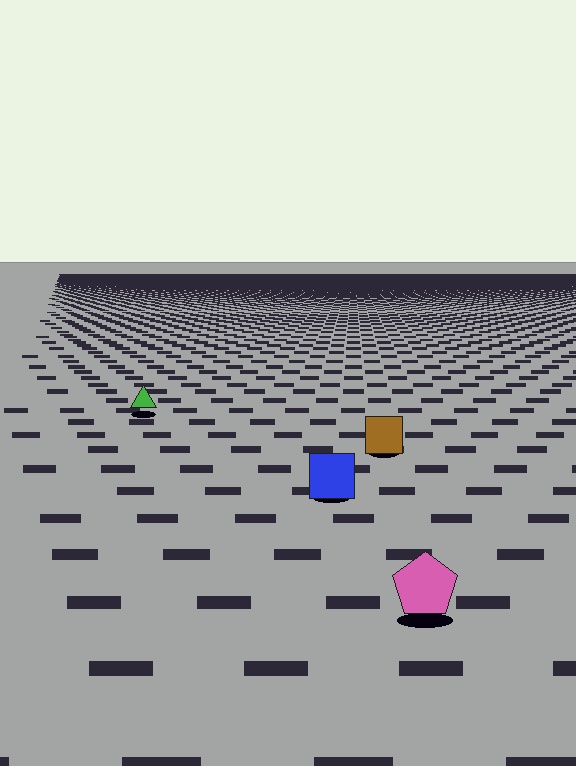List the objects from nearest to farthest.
From nearest to farthest: the pink pentagon, the blue square, the brown square, the green triangle.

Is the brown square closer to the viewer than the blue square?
No. The blue square is closer — you can tell from the texture gradient: the ground texture is coarser near it.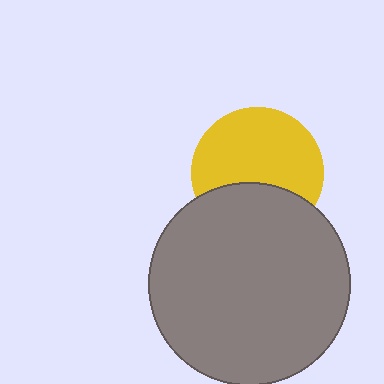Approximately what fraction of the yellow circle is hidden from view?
Roughly 35% of the yellow circle is hidden behind the gray circle.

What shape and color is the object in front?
The object in front is a gray circle.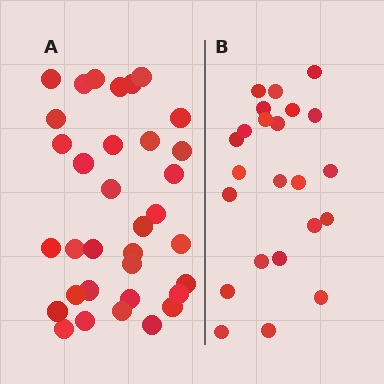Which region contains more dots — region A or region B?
Region A (the left region) has more dots.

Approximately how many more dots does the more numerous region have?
Region A has roughly 12 or so more dots than region B.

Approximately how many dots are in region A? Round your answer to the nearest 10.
About 30 dots. (The exact count is 34, which rounds to 30.)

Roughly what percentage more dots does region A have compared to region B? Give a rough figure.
About 50% more.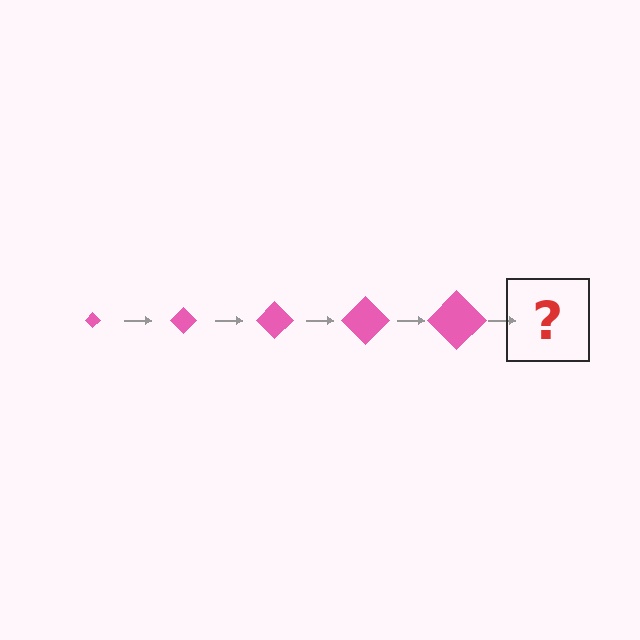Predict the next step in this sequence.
The next step is a pink diamond, larger than the previous one.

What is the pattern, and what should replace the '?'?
The pattern is that the diamond gets progressively larger each step. The '?' should be a pink diamond, larger than the previous one.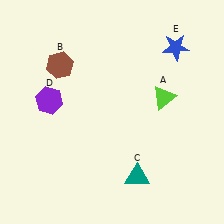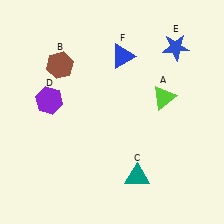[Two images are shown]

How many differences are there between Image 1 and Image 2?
There is 1 difference between the two images.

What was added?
A blue triangle (F) was added in Image 2.